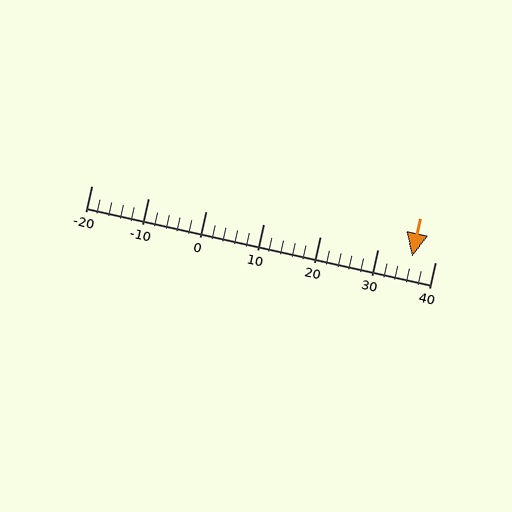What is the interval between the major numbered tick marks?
The major tick marks are spaced 10 units apart.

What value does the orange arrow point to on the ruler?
The orange arrow points to approximately 36.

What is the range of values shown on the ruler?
The ruler shows values from -20 to 40.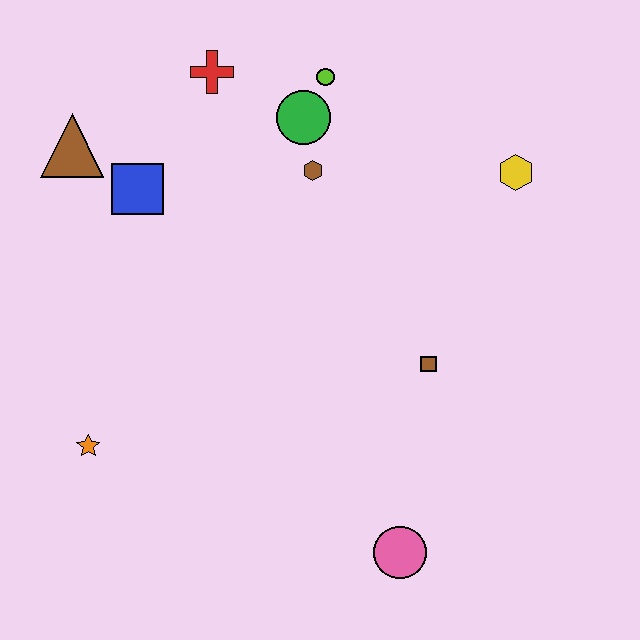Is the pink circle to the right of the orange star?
Yes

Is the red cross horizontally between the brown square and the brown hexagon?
No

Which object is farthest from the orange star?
The yellow hexagon is farthest from the orange star.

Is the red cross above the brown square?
Yes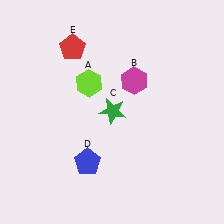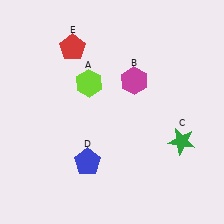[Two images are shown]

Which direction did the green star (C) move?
The green star (C) moved right.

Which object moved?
The green star (C) moved right.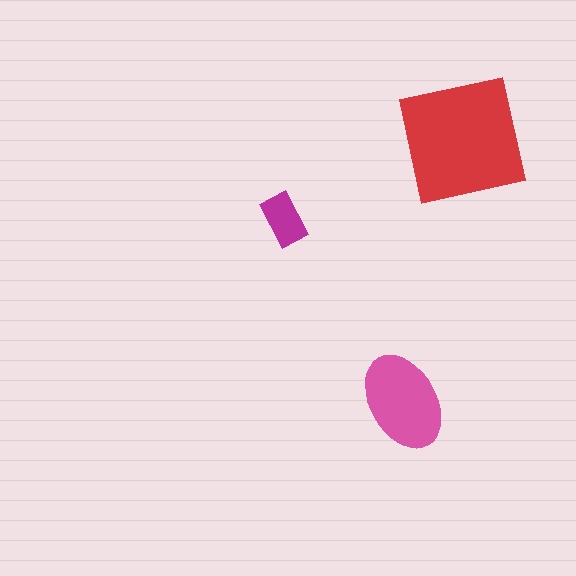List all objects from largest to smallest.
The red square, the pink ellipse, the magenta rectangle.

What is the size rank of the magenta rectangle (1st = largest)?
3rd.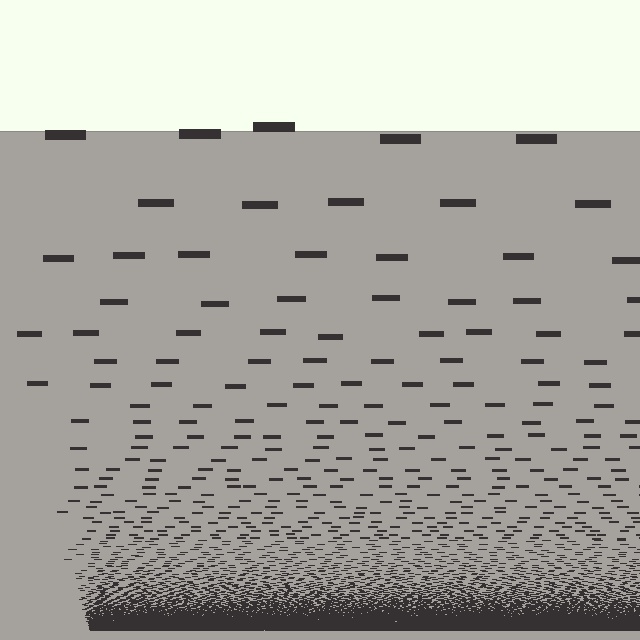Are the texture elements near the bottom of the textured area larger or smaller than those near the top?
Smaller. The gradient is inverted — elements near the bottom are smaller and denser.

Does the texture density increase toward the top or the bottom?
Density increases toward the bottom.